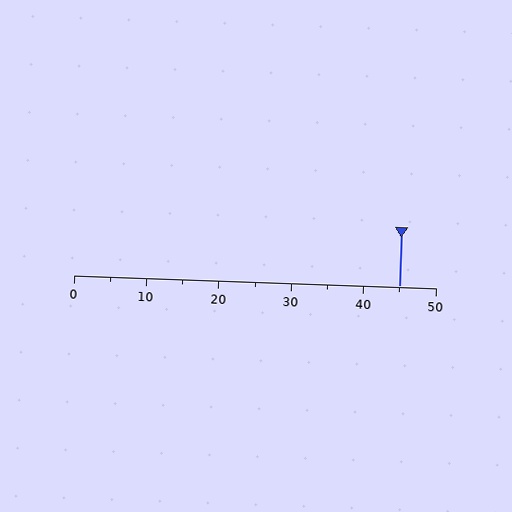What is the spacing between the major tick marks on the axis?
The major ticks are spaced 10 apart.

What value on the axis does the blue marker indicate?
The marker indicates approximately 45.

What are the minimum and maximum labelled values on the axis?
The axis runs from 0 to 50.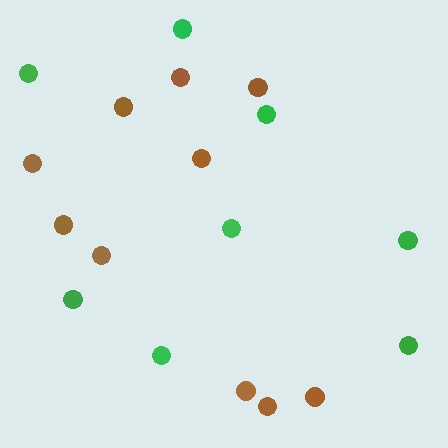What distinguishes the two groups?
There are 2 groups: one group of green circles (8) and one group of brown circles (10).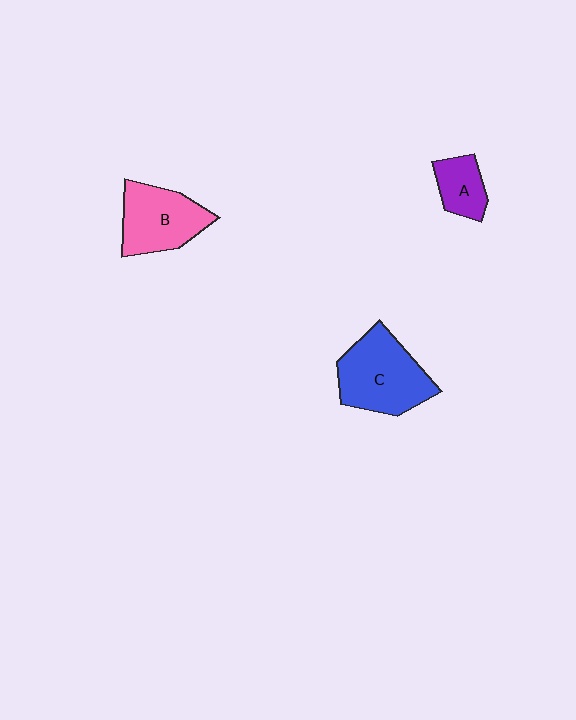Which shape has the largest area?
Shape C (blue).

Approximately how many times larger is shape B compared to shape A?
Approximately 1.9 times.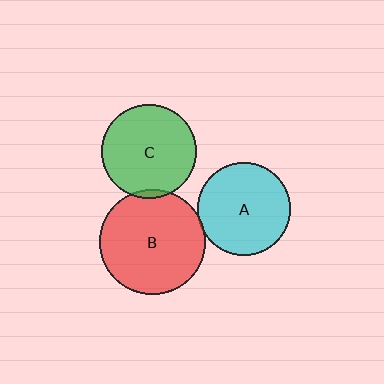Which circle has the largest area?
Circle B (red).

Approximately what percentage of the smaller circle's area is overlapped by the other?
Approximately 5%.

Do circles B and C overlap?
Yes.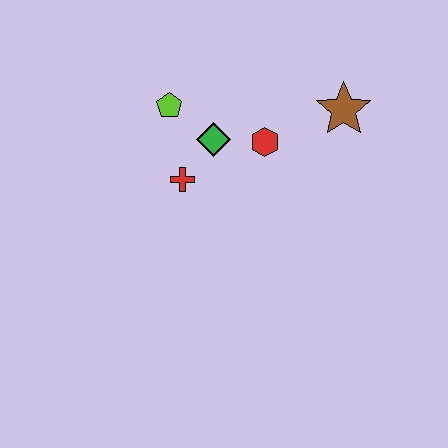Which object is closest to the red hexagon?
The green diamond is closest to the red hexagon.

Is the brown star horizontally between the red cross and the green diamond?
No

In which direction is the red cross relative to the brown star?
The red cross is to the left of the brown star.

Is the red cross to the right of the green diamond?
No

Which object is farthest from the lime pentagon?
The brown star is farthest from the lime pentagon.